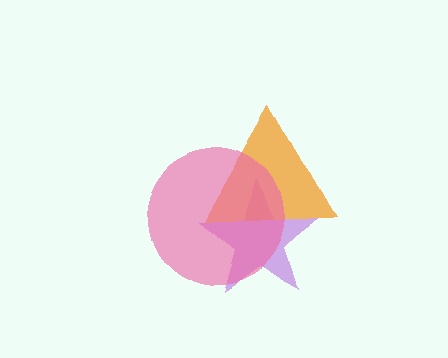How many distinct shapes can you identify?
There are 3 distinct shapes: a purple star, an orange triangle, a pink circle.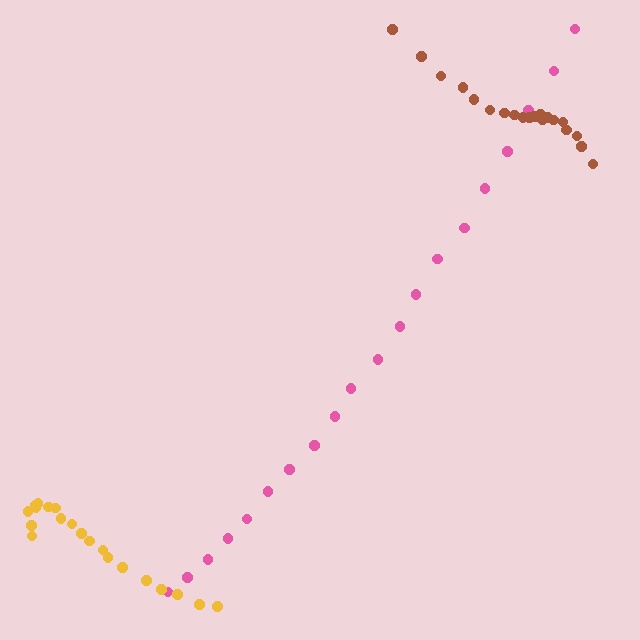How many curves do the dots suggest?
There are 3 distinct paths.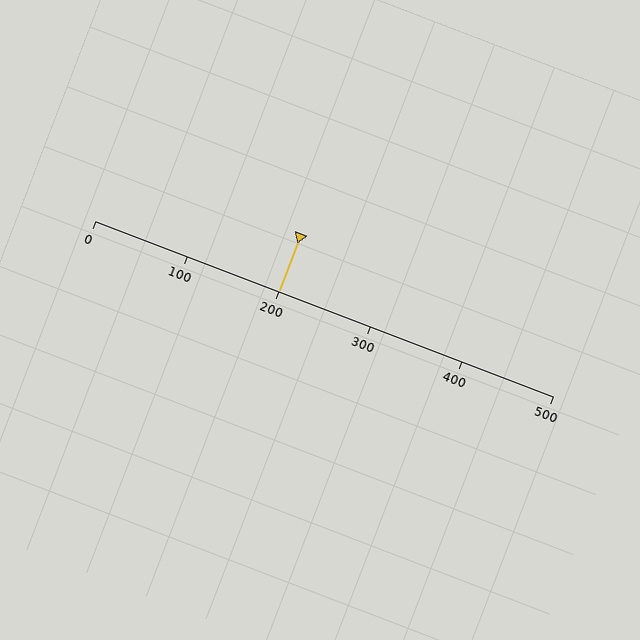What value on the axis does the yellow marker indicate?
The marker indicates approximately 200.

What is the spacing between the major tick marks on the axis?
The major ticks are spaced 100 apart.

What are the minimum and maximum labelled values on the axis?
The axis runs from 0 to 500.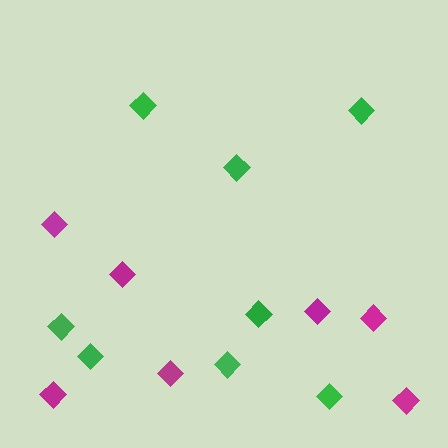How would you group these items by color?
There are 2 groups: one group of green diamonds (8) and one group of magenta diamonds (7).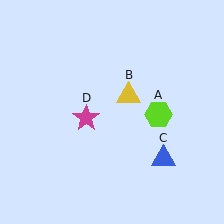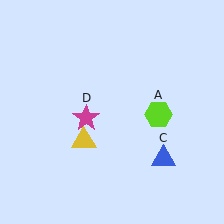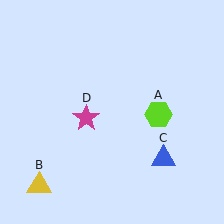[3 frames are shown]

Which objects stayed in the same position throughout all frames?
Lime hexagon (object A) and blue triangle (object C) and magenta star (object D) remained stationary.